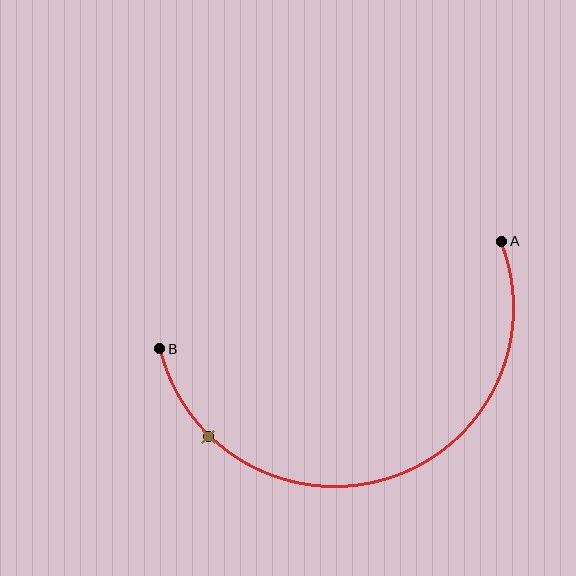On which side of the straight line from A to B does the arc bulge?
The arc bulges below the straight line connecting A and B.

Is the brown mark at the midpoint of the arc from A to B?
No. The brown mark lies on the arc but is closer to endpoint B. The arc midpoint would be at the point on the curve equidistant along the arc from both A and B.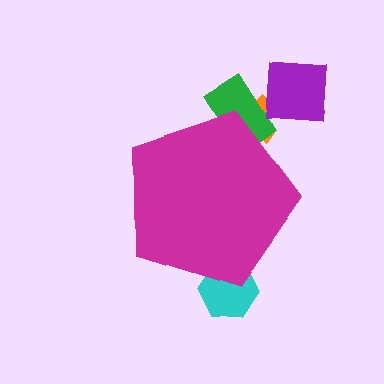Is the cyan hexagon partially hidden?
Yes, the cyan hexagon is partially hidden behind the magenta pentagon.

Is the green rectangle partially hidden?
Yes, the green rectangle is partially hidden behind the magenta pentagon.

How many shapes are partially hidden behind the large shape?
3 shapes are partially hidden.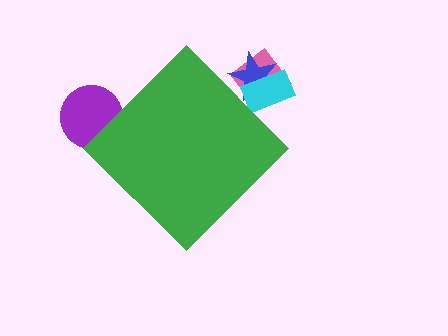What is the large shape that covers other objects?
A green diamond.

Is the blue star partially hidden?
Yes, the blue star is partially hidden behind the green diamond.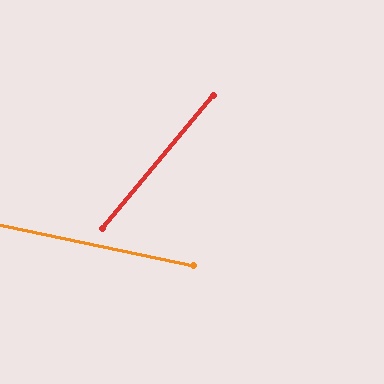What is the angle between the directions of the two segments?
Approximately 62 degrees.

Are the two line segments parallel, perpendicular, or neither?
Neither parallel nor perpendicular — they differ by about 62°.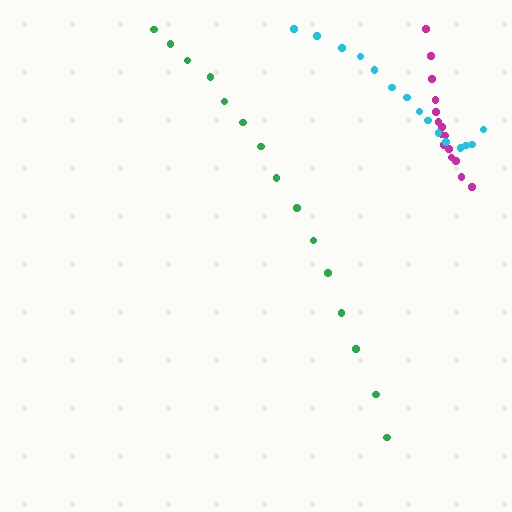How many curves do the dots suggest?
There are 3 distinct paths.